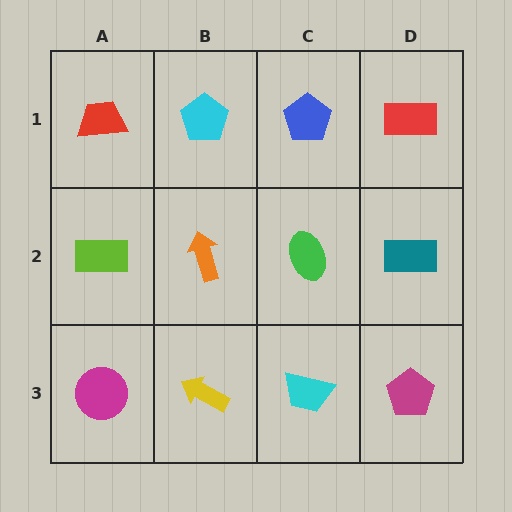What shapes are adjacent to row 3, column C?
A green ellipse (row 2, column C), a yellow arrow (row 3, column B), a magenta pentagon (row 3, column D).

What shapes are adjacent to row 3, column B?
An orange arrow (row 2, column B), a magenta circle (row 3, column A), a cyan trapezoid (row 3, column C).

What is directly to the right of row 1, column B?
A blue pentagon.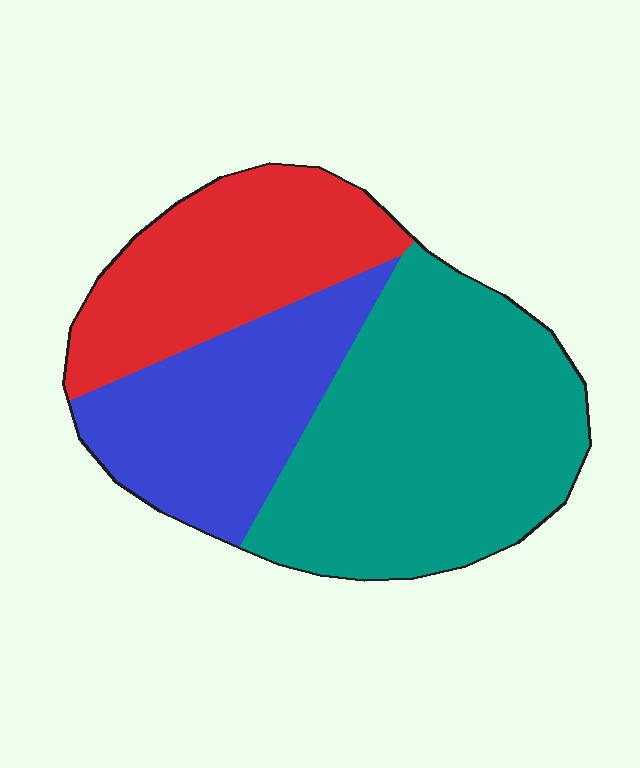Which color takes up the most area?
Teal, at roughly 45%.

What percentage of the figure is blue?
Blue takes up about one quarter (1/4) of the figure.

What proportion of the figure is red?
Red takes up about one quarter (1/4) of the figure.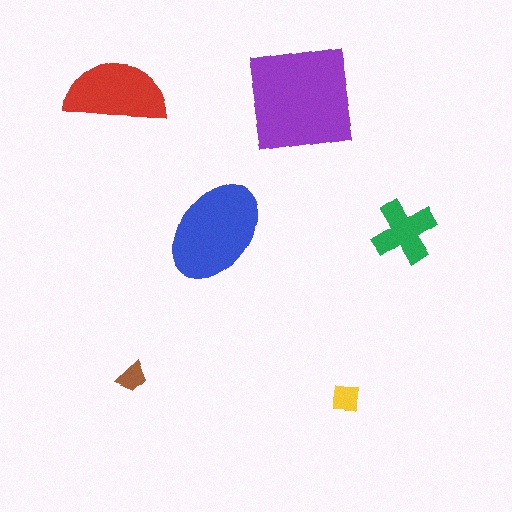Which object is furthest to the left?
The red semicircle is leftmost.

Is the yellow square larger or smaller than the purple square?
Smaller.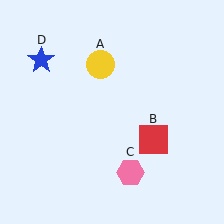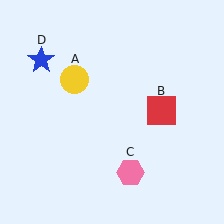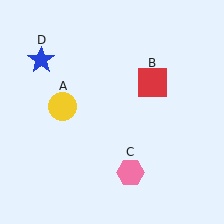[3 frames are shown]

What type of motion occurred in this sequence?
The yellow circle (object A), red square (object B) rotated counterclockwise around the center of the scene.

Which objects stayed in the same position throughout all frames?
Pink hexagon (object C) and blue star (object D) remained stationary.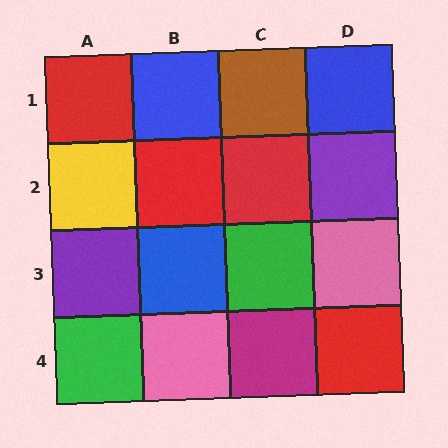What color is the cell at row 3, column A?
Purple.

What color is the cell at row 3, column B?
Blue.